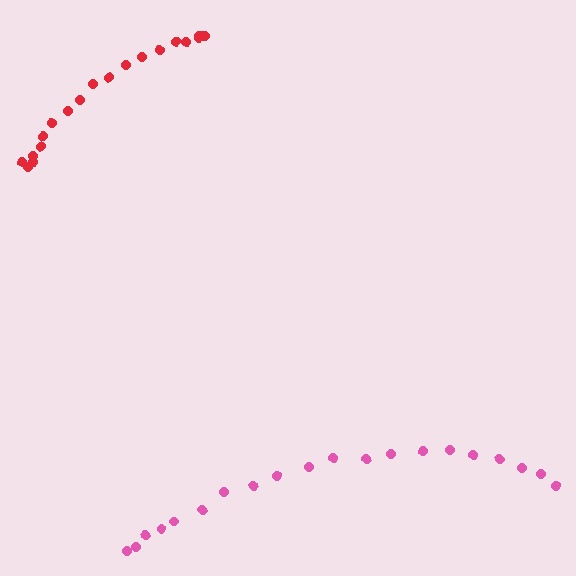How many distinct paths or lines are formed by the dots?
There are 2 distinct paths.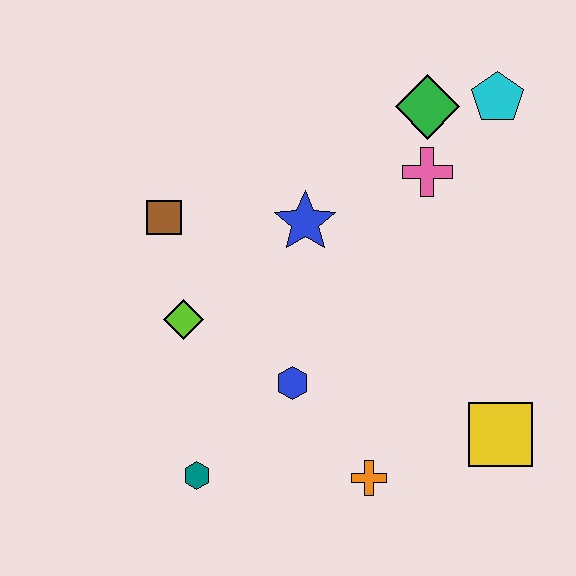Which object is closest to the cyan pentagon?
The green diamond is closest to the cyan pentagon.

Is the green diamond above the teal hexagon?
Yes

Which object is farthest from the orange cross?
The cyan pentagon is farthest from the orange cross.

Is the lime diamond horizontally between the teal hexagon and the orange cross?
No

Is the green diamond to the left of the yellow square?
Yes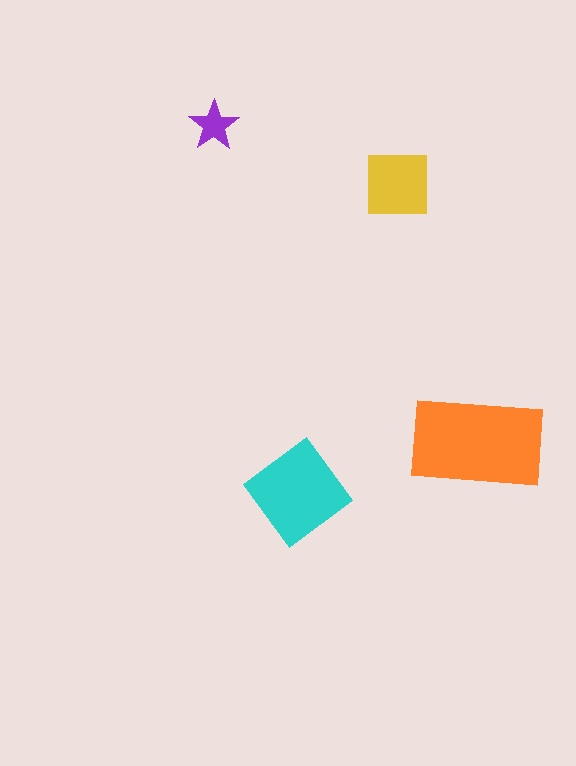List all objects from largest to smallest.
The orange rectangle, the cyan diamond, the yellow square, the purple star.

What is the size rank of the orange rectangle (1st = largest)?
1st.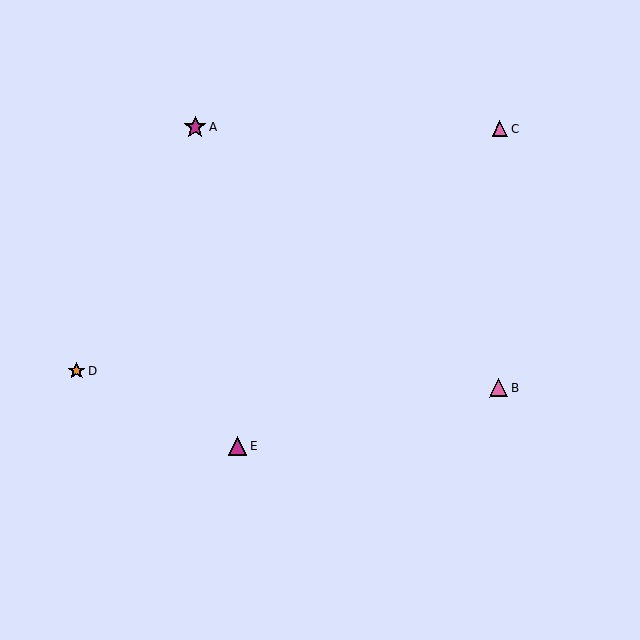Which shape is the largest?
The magenta star (labeled A) is the largest.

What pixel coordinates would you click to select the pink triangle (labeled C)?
Click at (500, 129) to select the pink triangle C.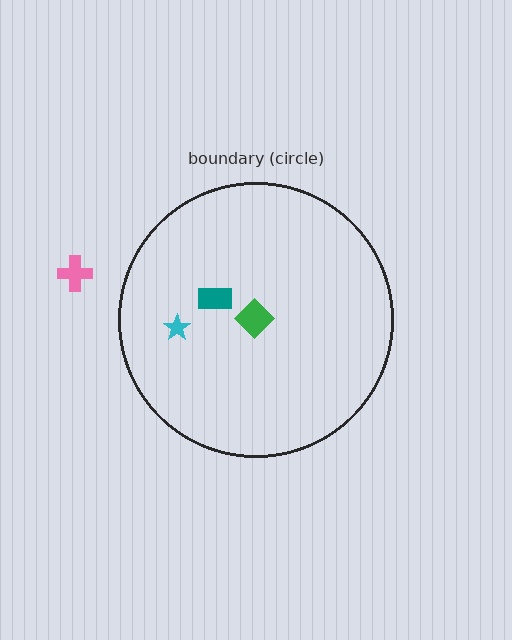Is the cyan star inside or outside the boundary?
Inside.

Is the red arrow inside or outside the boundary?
Inside.